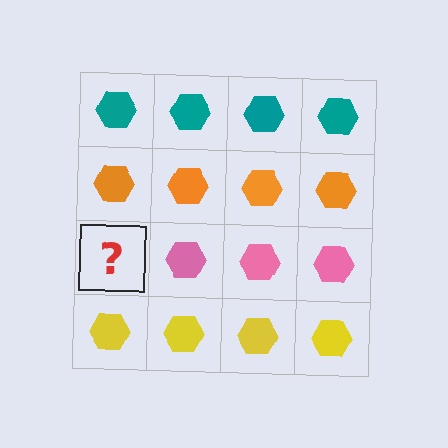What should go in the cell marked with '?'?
The missing cell should contain a pink hexagon.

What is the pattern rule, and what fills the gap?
The rule is that each row has a consistent color. The gap should be filled with a pink hexagon.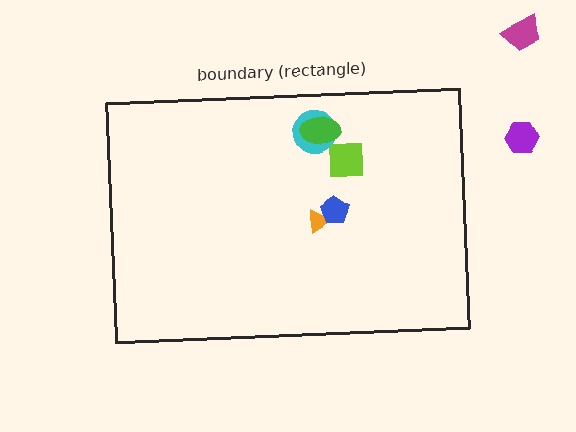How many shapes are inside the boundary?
5 inside, 2 outside.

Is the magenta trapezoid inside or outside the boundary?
Outside.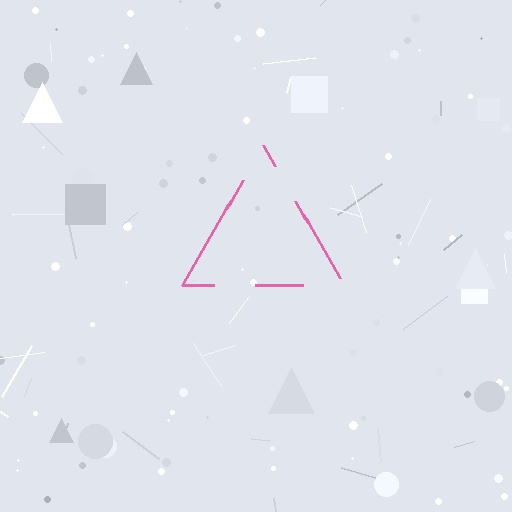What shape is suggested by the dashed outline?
The dashed outline suggests a triangle.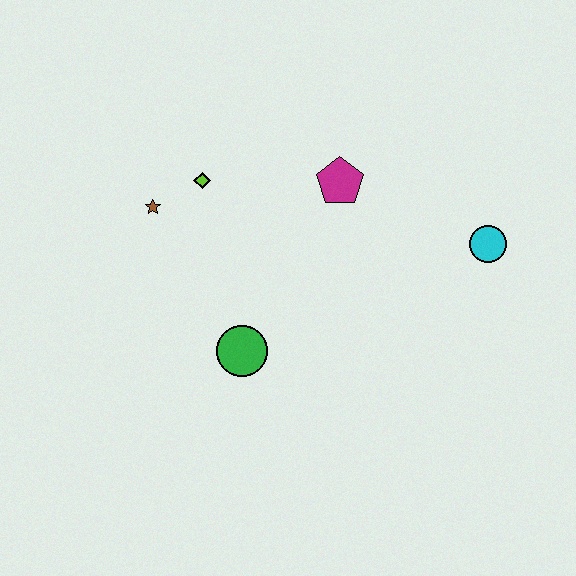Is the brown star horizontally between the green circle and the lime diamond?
No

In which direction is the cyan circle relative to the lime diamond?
The cyan circle is to the right of the lime diamond.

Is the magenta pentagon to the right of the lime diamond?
Yes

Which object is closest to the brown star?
The lime diamond is closest to the brown star.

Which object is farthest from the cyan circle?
The brown star is farthest from the cyan circle.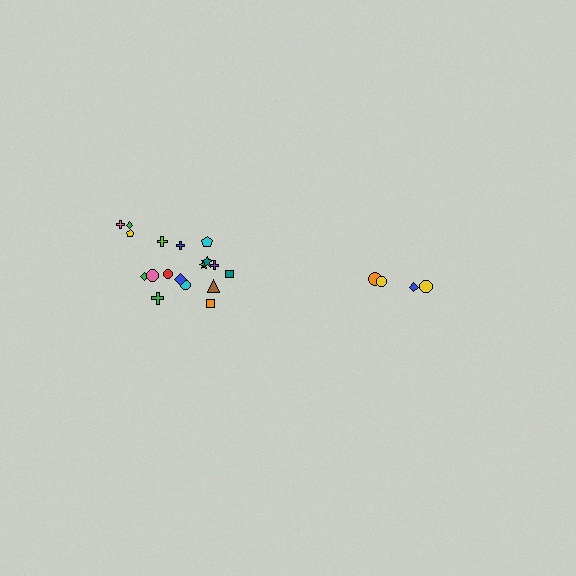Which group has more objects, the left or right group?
The left group.